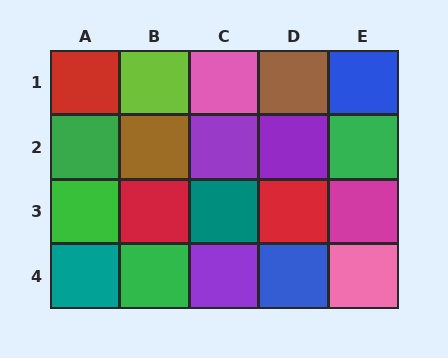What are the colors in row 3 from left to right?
Green, red, teal, red, magenta.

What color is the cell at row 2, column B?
Brown.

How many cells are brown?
2 cells are brown.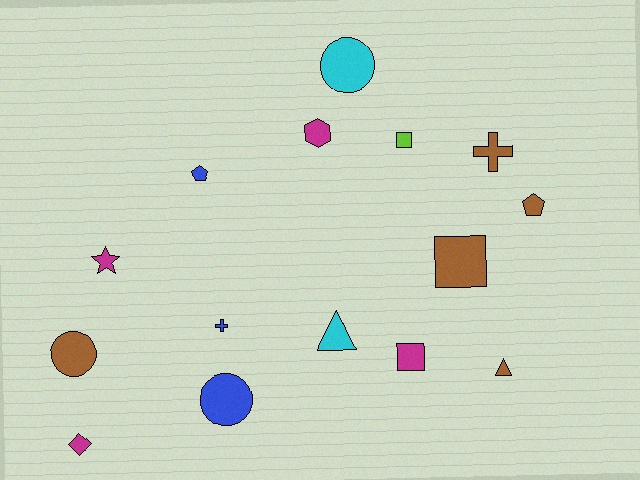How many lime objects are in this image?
There is 1 lime object.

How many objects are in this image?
There are 15 objects.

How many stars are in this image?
There is 1 star.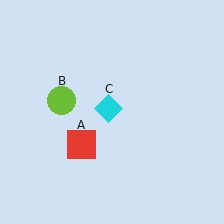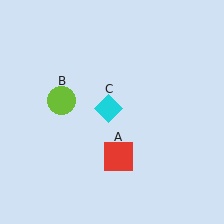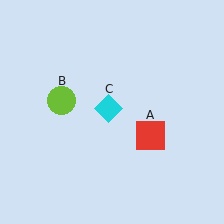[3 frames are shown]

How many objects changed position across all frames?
1 object changed position: red square (object A).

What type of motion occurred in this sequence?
The red square (object A) rotated counterclockwise around the center of the scene.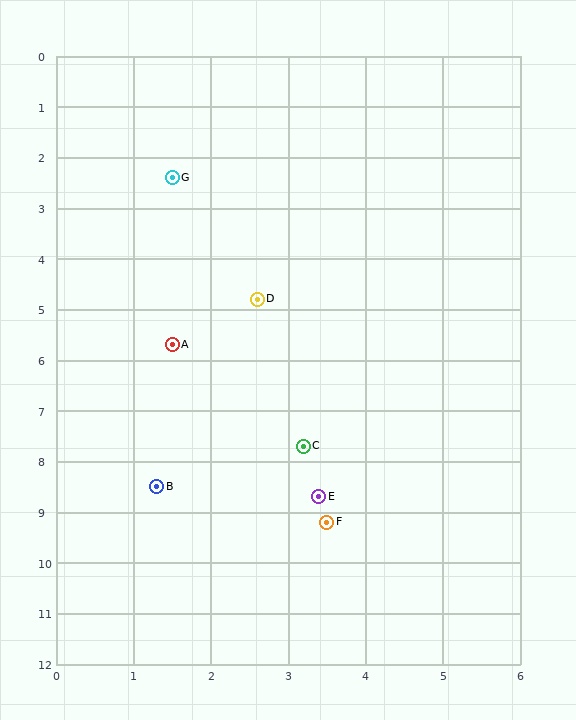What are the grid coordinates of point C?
Point C is at approximately (3.2, 7.7).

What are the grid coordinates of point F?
Point F is at approximately (3.5, 9.2).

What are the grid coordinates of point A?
Point A is at approximately (1.5, 5.7).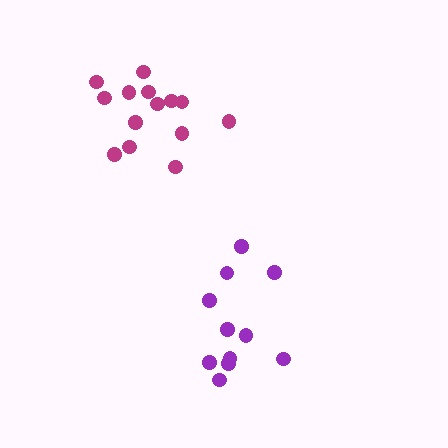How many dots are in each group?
Group 1: 11 dots, Group 2: 14 dots (25 total).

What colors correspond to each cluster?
The clusters are colored: purple, magenta.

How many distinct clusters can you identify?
There are 2 distinct clusters.